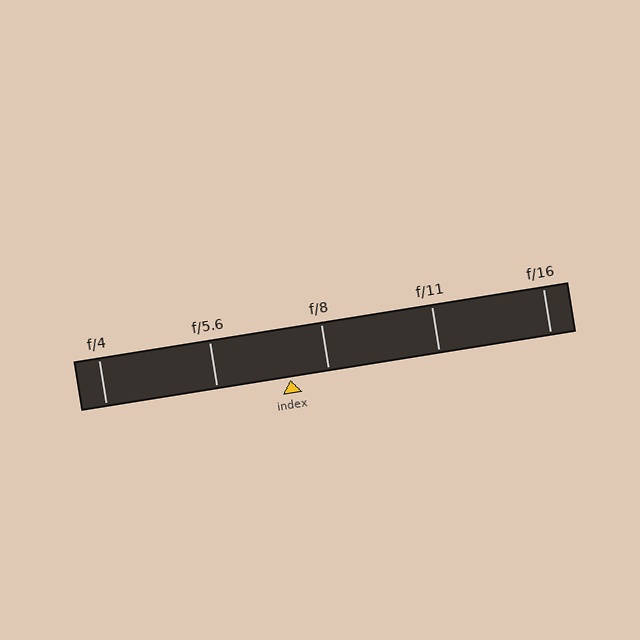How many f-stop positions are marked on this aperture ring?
There are 5 f-stop positions marked.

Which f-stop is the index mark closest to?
The index mark is closest to f/8.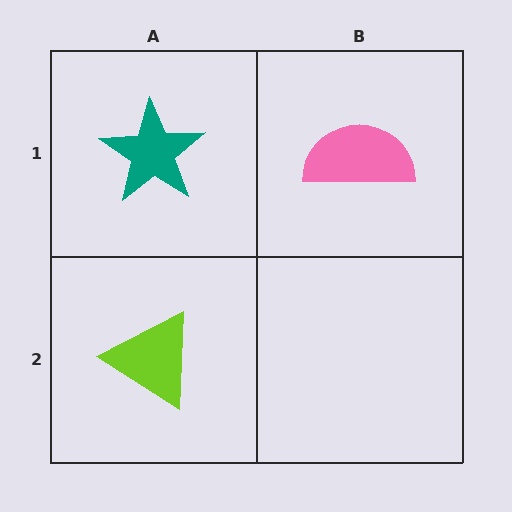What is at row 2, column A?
A lime triangle.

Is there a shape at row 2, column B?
No, that cell is empty.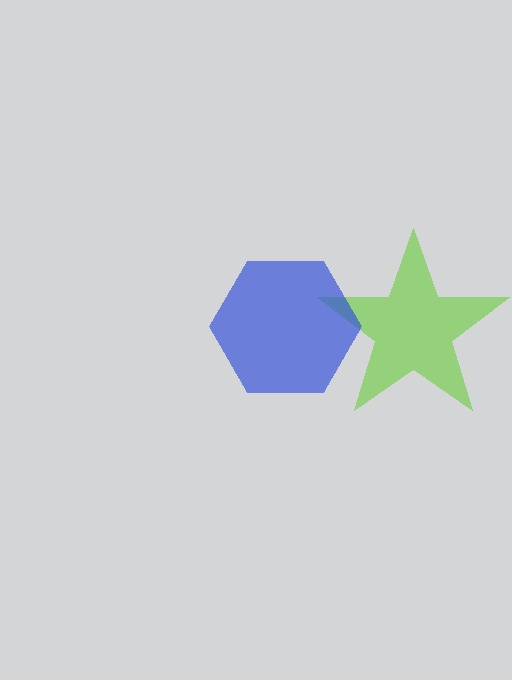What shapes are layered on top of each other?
The layered shapes are: a lime star, a blue hexagon.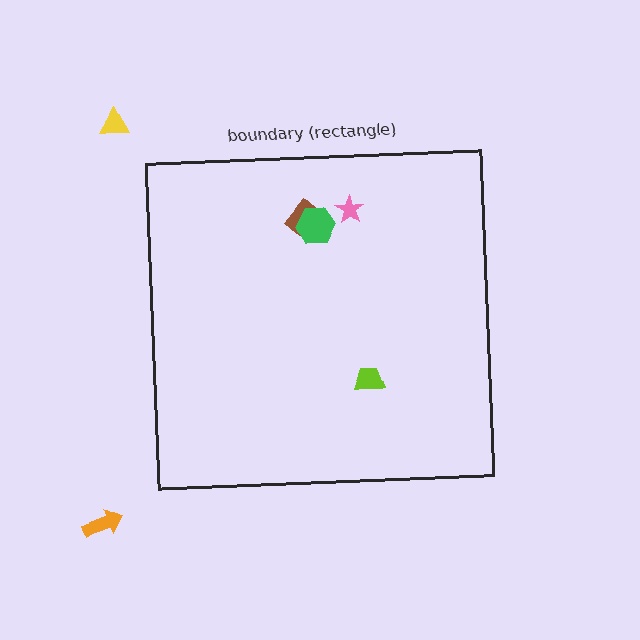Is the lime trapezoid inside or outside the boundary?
Inside.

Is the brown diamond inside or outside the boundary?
Inside.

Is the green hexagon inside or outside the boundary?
Inside.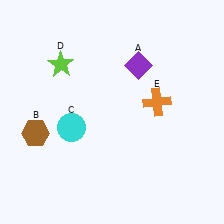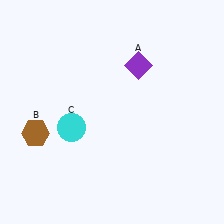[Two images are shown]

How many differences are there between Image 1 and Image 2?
There are 2 differences between the two images.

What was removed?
The orange cross (E), the lime star (D) were removed in Image 2.